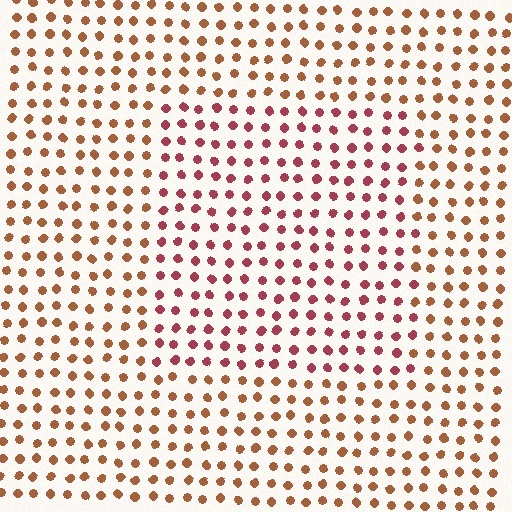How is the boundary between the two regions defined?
The boundary is defined purely by a slight shift in hue (about 34 degrees). Spacing, size, and orientation are identical on both sides.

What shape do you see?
I see a rectangle.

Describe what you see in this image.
The image is filled with small brown elements in a uniform arrangement. A rectangle-shaped region is visible where the elements are tinted to a slightly different hue, forming a subtle color boundary.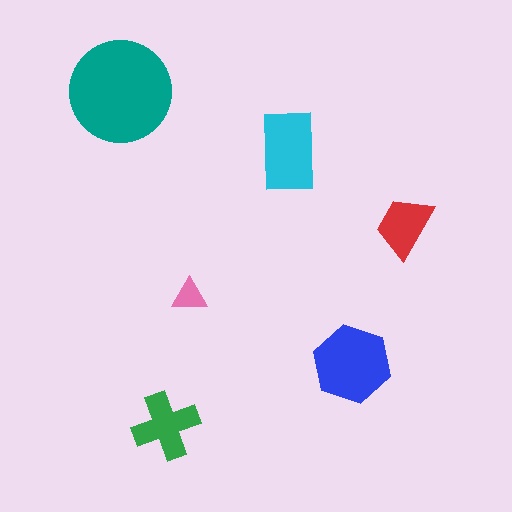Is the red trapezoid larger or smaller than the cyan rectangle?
Smaller.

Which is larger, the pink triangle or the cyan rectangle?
The cyan rectangle.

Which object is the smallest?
The pink triangle.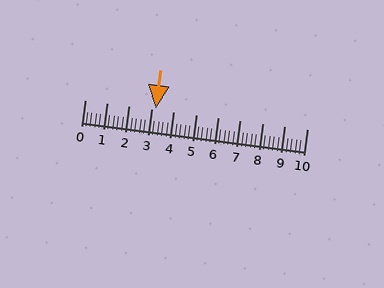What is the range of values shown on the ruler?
The ruler shows values from 0 to 10.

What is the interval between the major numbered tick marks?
The major tick marks are spaced 1 units apart.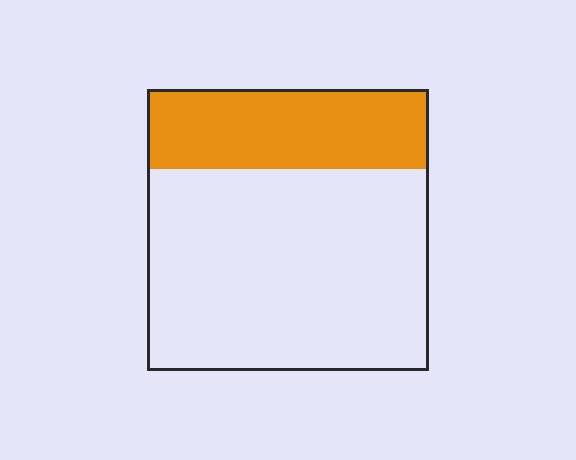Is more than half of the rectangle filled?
No.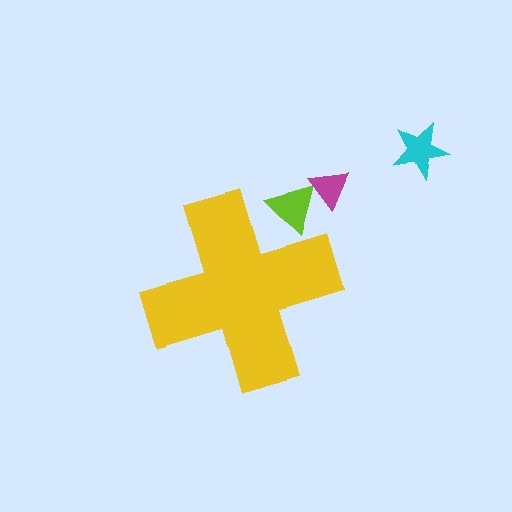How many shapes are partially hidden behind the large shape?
1 shape is partially hidden.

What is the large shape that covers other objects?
A yellow cross.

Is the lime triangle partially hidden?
Yes, the lime triangle is partially hidden behind the yellow cross.